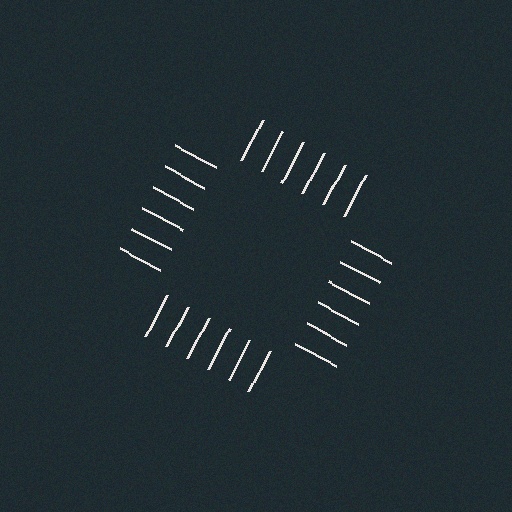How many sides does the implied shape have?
4 sides — the line-ends trace a square.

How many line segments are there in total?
24 — 6 along each of the 4 edges.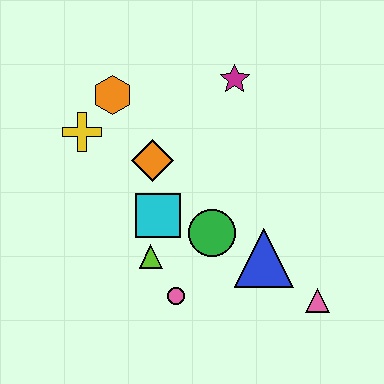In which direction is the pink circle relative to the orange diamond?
The pink circle is below the orange diamond.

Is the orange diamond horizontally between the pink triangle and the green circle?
No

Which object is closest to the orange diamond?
The cyan square is closest to the orange diamond.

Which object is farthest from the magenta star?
The pink triangle is farthest from the magenta star.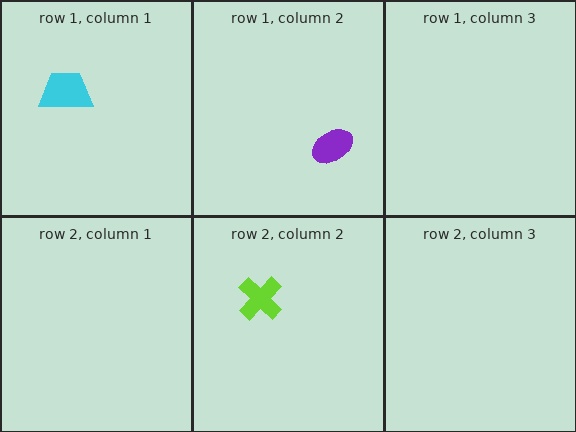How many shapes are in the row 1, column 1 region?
1.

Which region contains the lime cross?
The row 2, column 2 region.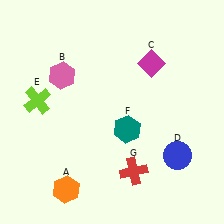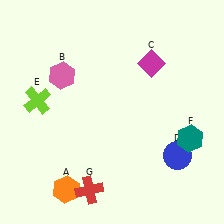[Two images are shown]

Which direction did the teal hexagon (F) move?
The teal hexagon (F) moved right.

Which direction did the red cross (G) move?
The red cross (G) moved left.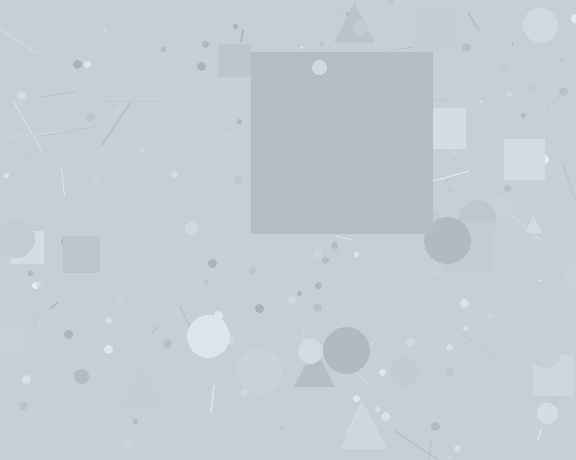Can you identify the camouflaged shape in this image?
The camouflaged shape is a square.